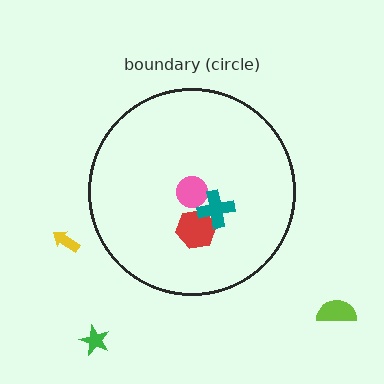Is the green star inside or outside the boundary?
Outside.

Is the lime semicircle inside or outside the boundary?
Outside.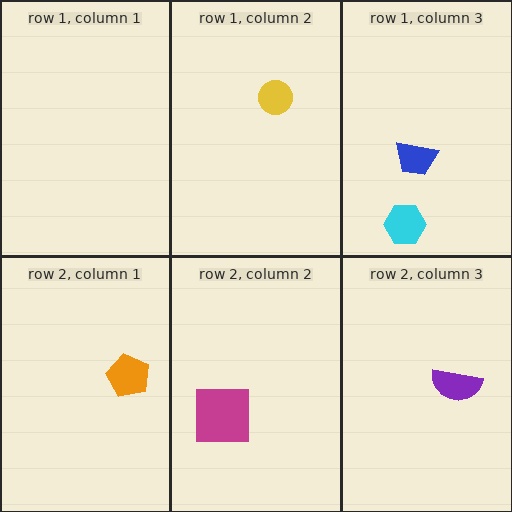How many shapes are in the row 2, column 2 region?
1.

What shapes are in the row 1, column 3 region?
The cyan hexagon, the blue trapezoid.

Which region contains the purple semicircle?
The row 2, column 3 region.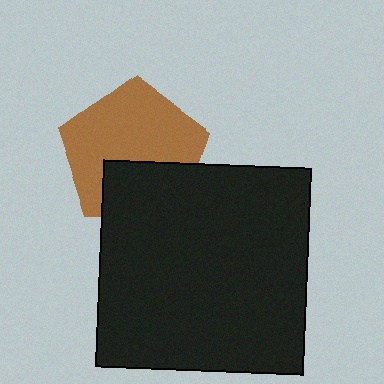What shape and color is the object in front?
The object in front is a black square.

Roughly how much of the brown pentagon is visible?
Most of it is visible (roughly 67%).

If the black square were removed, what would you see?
You would see the complete brown pentagon.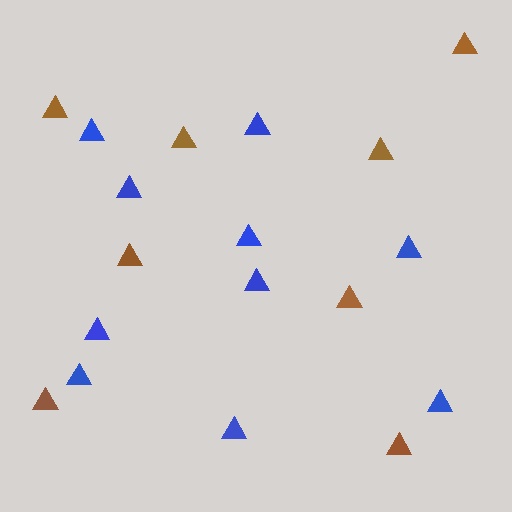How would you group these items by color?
There are 2 groups: one group of blue triangles (10) and one group of brown triangles (8).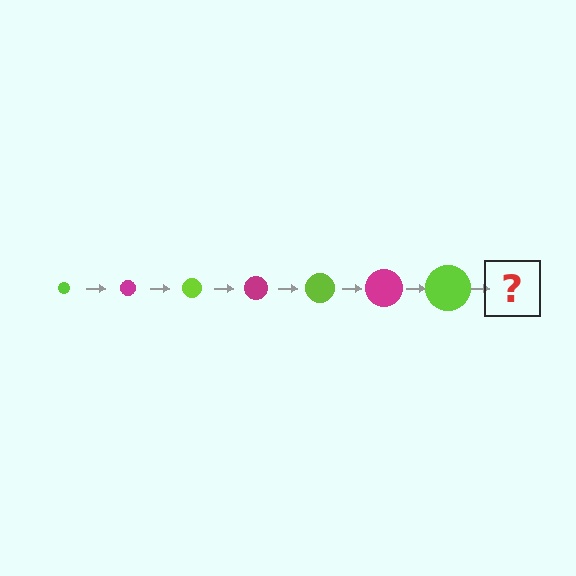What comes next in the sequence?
The next element should be a magenta circle, larger than the previous one.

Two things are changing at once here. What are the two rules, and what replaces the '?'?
The two rules are that the circle grows larger each step and the color cycles through lime and magenta. The '?' should be a magenta circle, larger than the previous one.